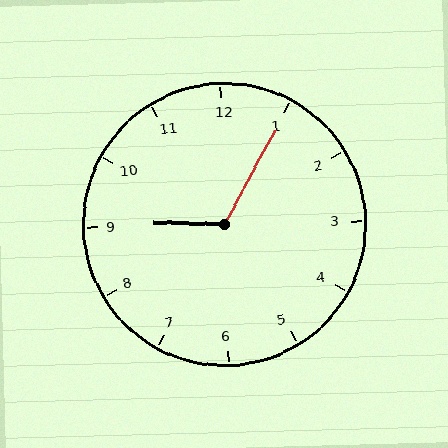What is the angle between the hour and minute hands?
Approximately 118 degrees.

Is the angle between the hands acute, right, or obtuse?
It is obtuse.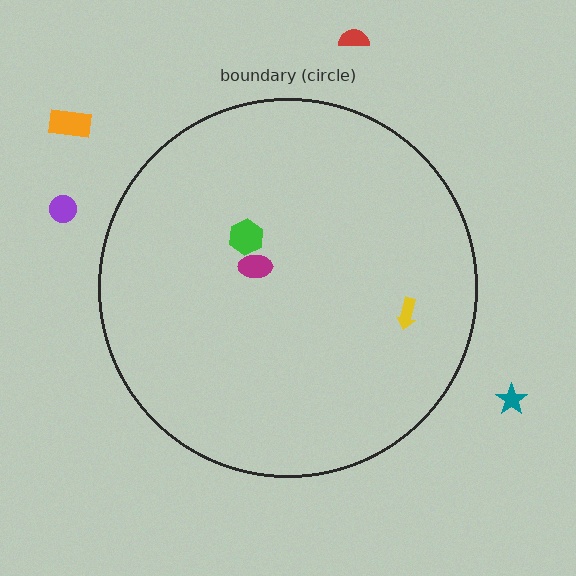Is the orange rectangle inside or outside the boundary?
Outside.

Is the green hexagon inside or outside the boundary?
Inside.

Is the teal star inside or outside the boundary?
Outside.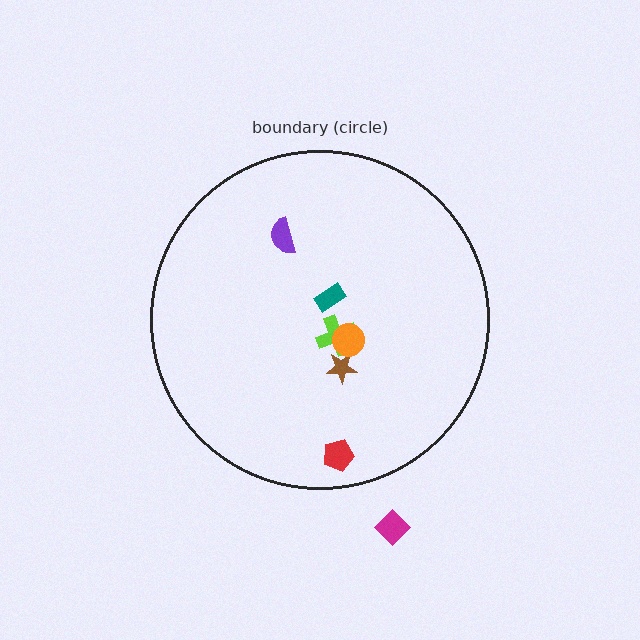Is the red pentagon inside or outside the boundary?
Inside.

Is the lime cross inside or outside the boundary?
Inside.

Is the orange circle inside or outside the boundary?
Inside.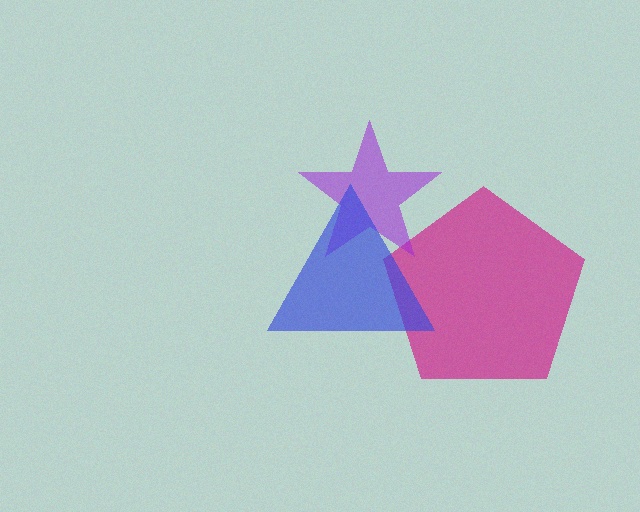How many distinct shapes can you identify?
There are 3 distinct shapes: a magenta pentagon, a purple star, a blue triangle.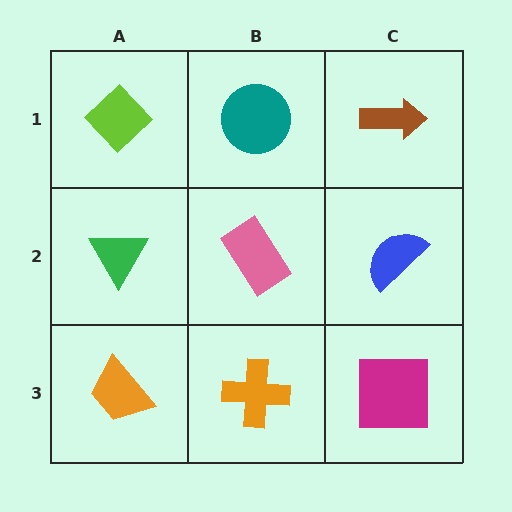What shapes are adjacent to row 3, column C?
A blue semicircle (row 2, column C), an orange cross (row 3, column B).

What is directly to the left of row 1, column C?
A teal circle.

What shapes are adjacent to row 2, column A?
A lime diamond (row 1, column A), an orange trapezoid (row 3, column A), a pink rectangle (row 2, column B).